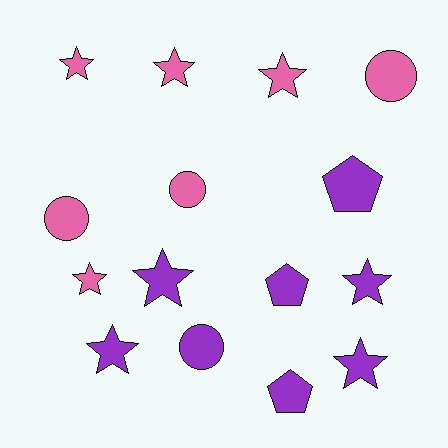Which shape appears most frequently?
Star, with 8 objects.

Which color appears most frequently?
Purple, with 8 objects.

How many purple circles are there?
There is 1 purple circle.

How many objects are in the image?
There are 15 objects.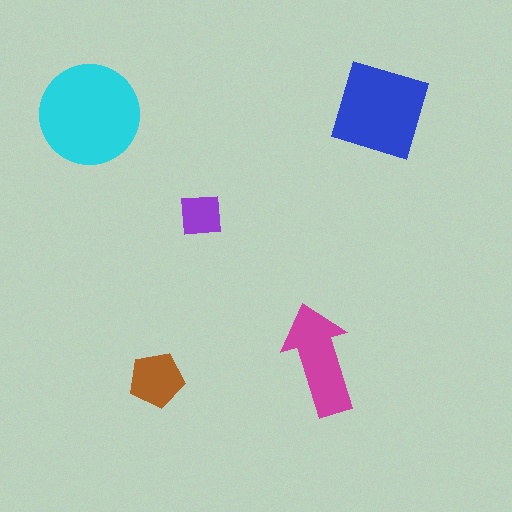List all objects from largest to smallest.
The cyan circle, the blue diamond, the magenta arrow, the brown pentagon, the purple square.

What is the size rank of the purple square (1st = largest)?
5th.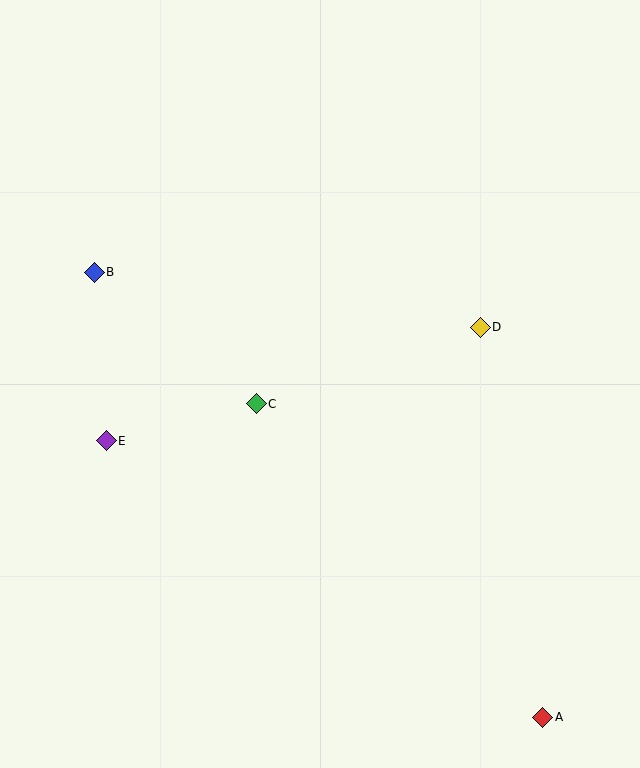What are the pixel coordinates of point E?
Point E is at (106, 441).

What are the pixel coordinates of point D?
Point D is at (480, 327).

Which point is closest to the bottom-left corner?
Point E is closest to the bottom-left corner.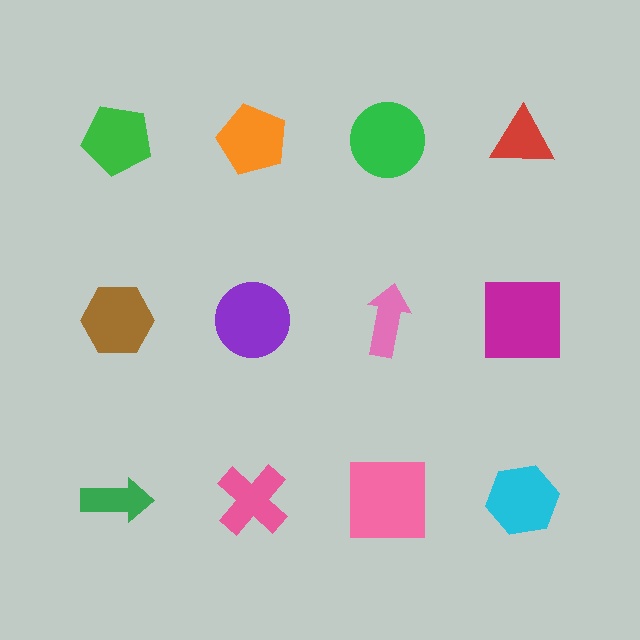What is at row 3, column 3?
A pink square.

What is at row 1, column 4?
A red triangle.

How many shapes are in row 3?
4 shapes.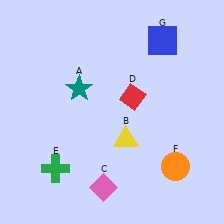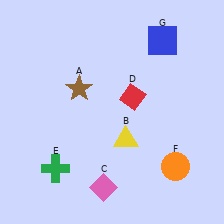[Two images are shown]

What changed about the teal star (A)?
In Image 1, A is teal. In Image 2, it changed to brown.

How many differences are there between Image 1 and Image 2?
There is 1 difference between the two images.